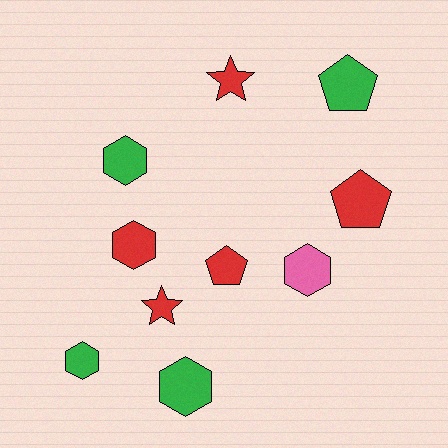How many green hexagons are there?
There are 3 green hexagons.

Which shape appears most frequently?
Hexagon, with 5 objects.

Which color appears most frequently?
Red, with 5 objects.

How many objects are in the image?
There are 10 objects.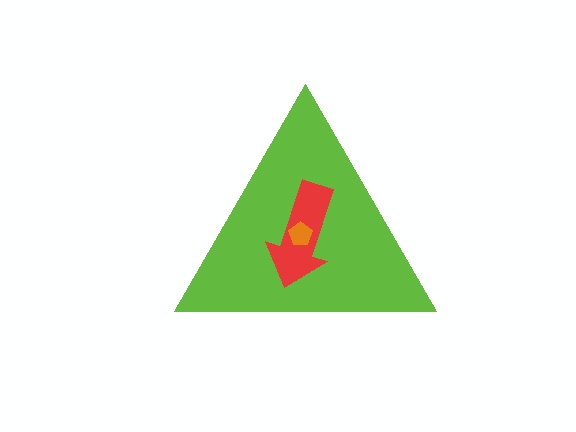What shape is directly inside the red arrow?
The orange pentagon.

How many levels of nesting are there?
3.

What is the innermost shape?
The orange pentagon.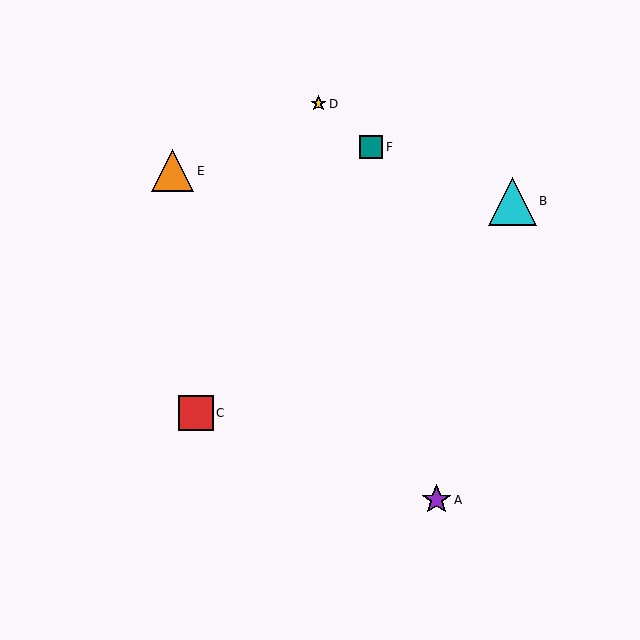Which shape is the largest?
The cyan triangle (labeled B) is the largest.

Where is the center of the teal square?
The center of the teal square is at (371, 147).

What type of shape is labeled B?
Shape B is a cyan triangle.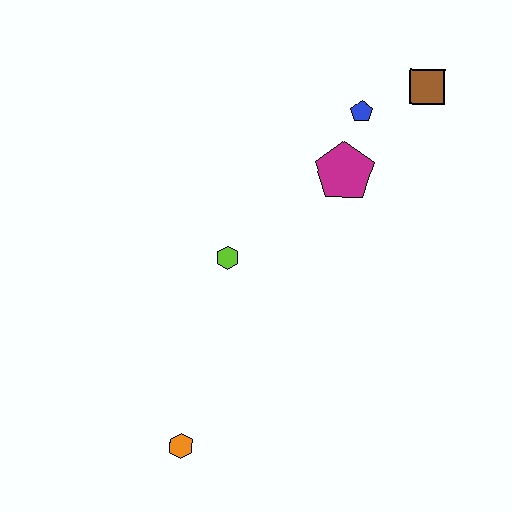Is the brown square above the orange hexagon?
Yes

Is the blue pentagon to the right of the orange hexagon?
Yes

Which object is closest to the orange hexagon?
The lime hexagon is closest to the orange hexagon.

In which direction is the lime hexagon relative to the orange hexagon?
The lime hexagon is above the orange hexagon.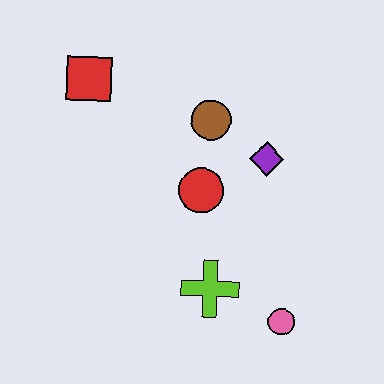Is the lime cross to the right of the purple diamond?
No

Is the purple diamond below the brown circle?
Yes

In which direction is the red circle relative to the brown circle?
The red circle is below the brown circle.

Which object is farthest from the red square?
The pink circle is farthest from the red square.